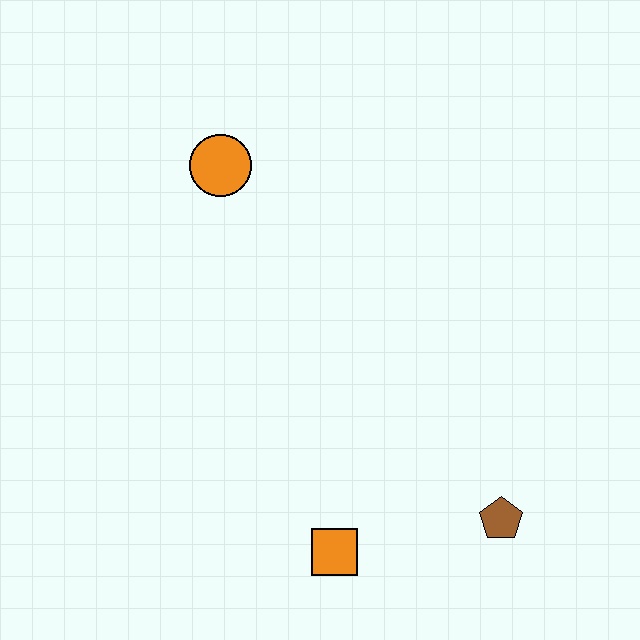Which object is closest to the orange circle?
The orange square is closest to the orange circle.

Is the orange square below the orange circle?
Yes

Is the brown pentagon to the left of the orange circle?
No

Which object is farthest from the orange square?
The orange circle is farthest from the orange square.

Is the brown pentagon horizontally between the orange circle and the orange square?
No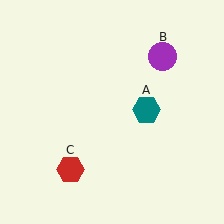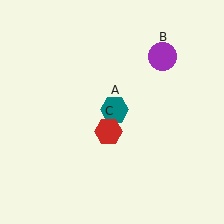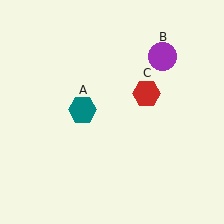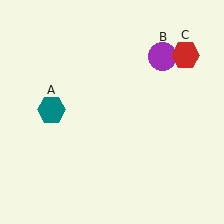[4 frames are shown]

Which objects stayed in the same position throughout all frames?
Purple circle (object B) remained stationary.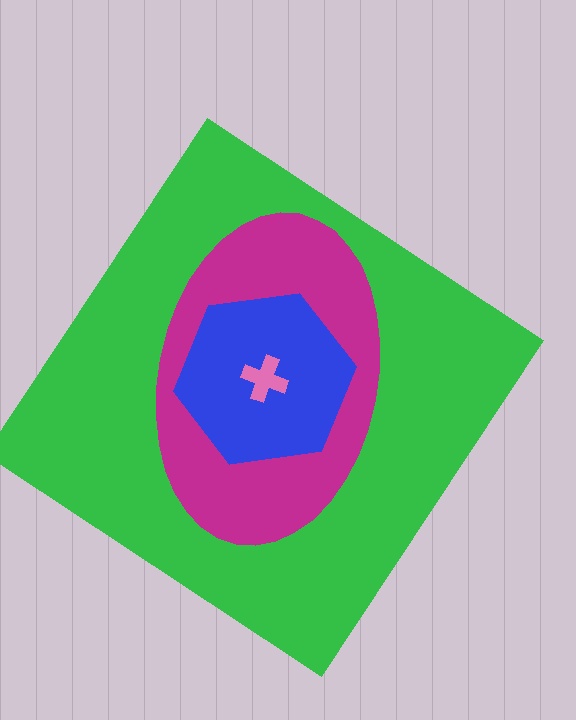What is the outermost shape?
The green diamond.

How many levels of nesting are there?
4.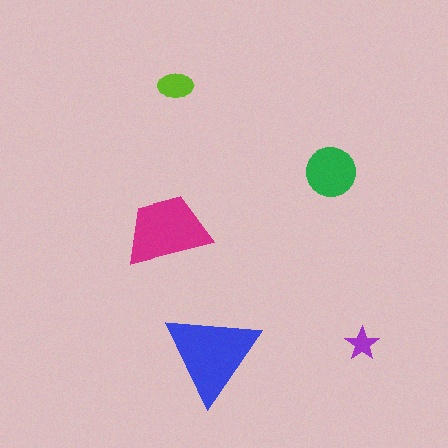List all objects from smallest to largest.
The purple star, the lime ellipse, the green circle, the magenta trapezoid, the blue triangle.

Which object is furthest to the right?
The purple star is rightmost.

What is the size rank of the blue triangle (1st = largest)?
1st.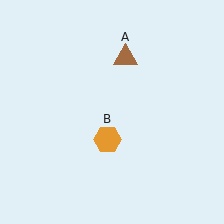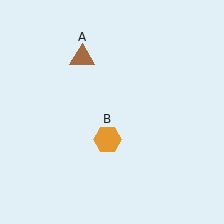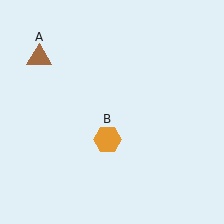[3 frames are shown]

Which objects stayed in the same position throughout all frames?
Orange hexagon (object B) remained stationary.